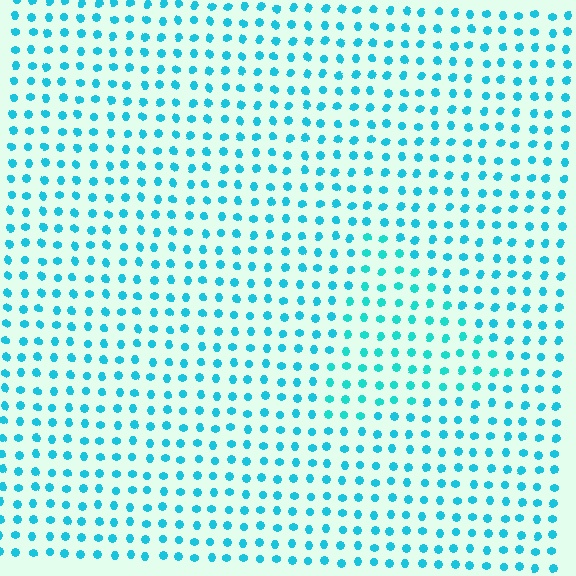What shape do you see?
I see a triangle.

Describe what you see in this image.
The image is filled with small cyan elements in a uniform arrangement. A triangle-shaped region is visible where the elements are tinted to a slightly different hue, forming a subtle color boundary.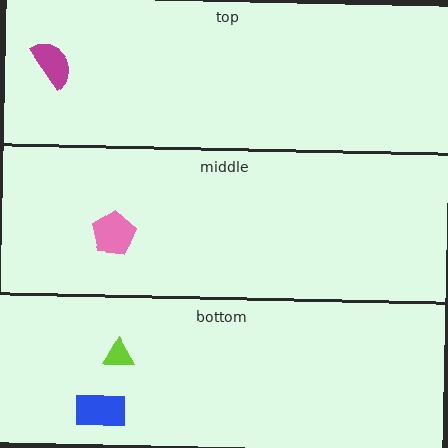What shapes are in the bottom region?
The blue rectangle, the lime triangle.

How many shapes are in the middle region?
1.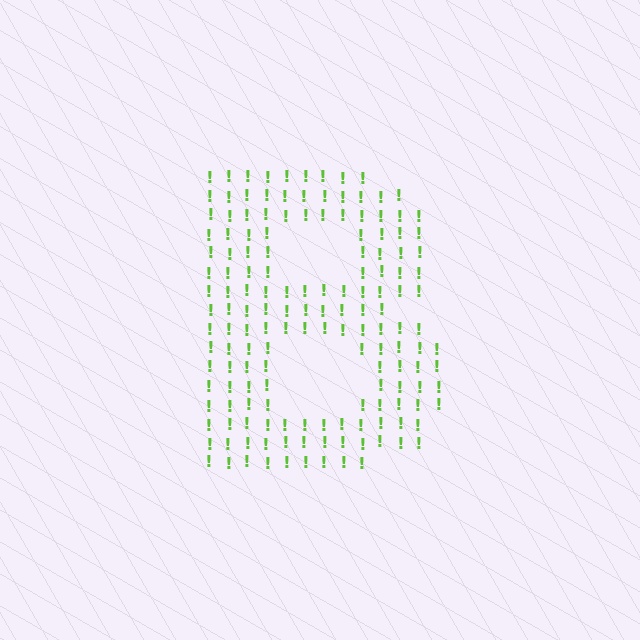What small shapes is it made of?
It is made of small exclamation marks.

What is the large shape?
The large shape is the letter B.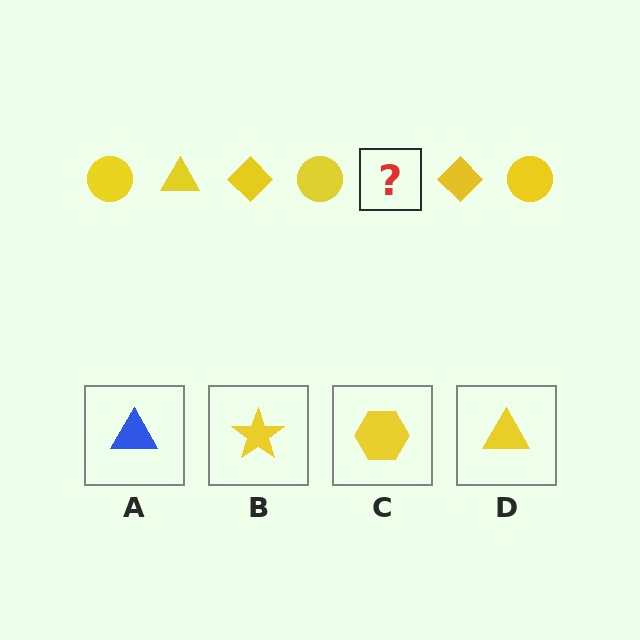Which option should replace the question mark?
Option D.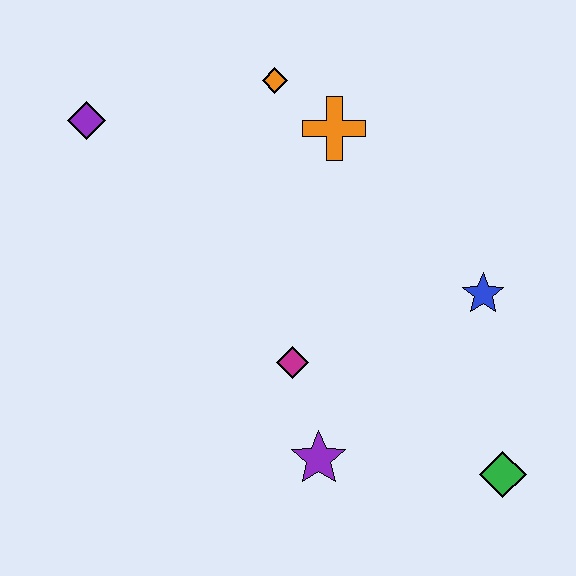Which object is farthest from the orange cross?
The green diamond is farthest from the orange cross.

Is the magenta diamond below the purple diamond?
Yes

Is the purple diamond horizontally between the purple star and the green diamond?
No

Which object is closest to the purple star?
The magenta diamond is closest to the purple star.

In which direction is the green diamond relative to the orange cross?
The green diamond is below the orange cross.